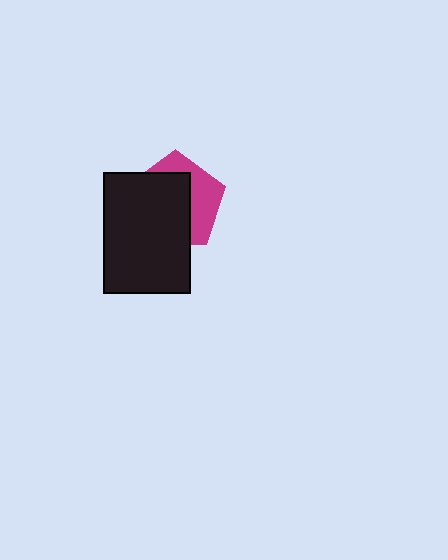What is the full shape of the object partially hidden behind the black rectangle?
The partially hidden object is a magenta pentagon.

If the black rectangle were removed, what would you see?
You would see the complete magenta pentagon.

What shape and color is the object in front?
The object in front is a black rectangle.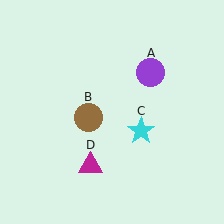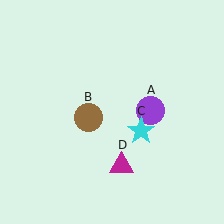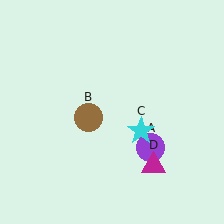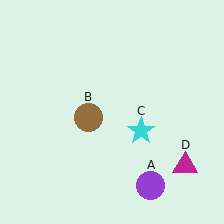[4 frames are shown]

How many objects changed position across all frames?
2 objects changed position: purple circle (object A), magenta triangle (object D).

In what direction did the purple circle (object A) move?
The purple circle (object A) moved down.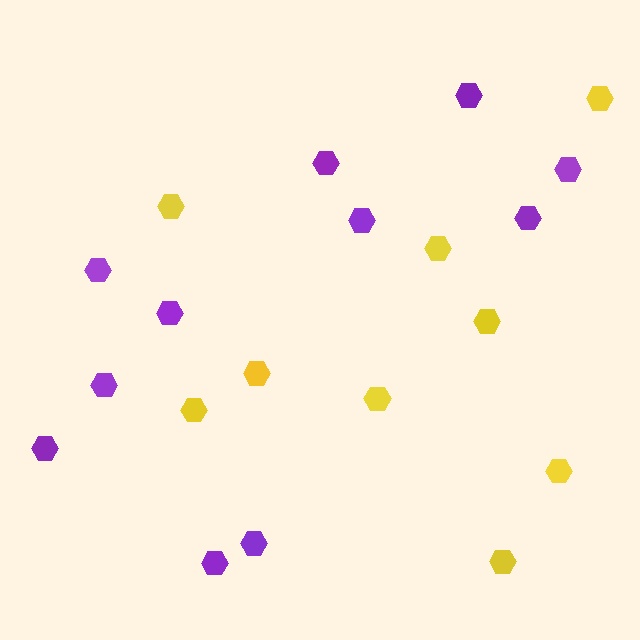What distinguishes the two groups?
There are 2 groups: one group of yellow hexagons (9) and one group of purple hexagons (11).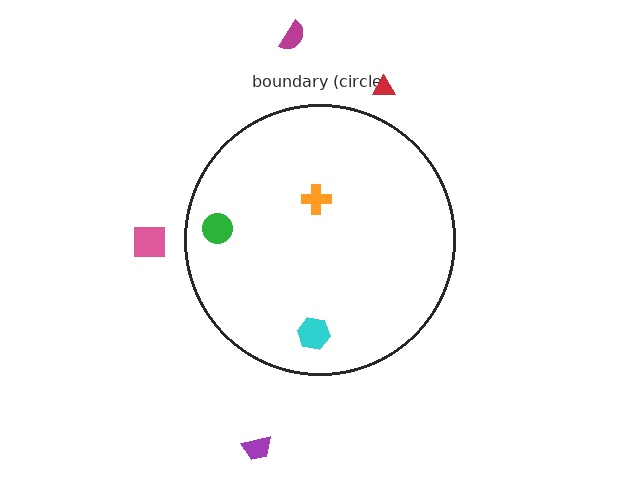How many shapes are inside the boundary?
3 inside, 4 outside.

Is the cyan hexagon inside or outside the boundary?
Inside.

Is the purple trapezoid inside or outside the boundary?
Outside.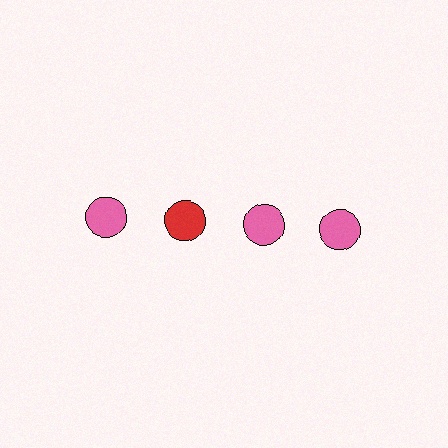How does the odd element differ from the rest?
It has a different color: red instead of pink.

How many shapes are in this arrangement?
There are 4 shapes arranged in a grid pattern.